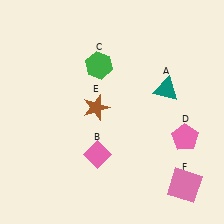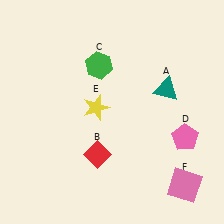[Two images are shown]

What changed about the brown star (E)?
In Image 1, E is brown. In Image 2, it changed to yellow.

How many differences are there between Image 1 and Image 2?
There are 2 differences between the two images.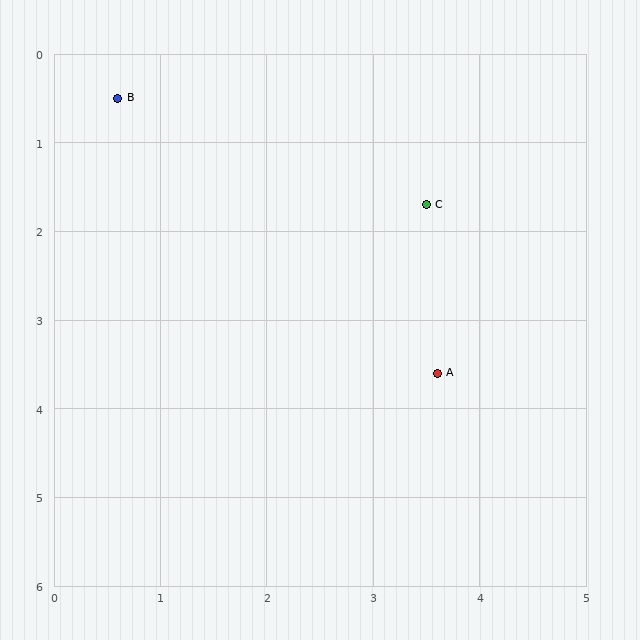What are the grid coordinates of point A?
Point A is at approximately (3.6, 3.6).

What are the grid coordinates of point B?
Point B is at approximately (0.6, 0.5).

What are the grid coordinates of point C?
Point C is at approximately (3.5, 1.7).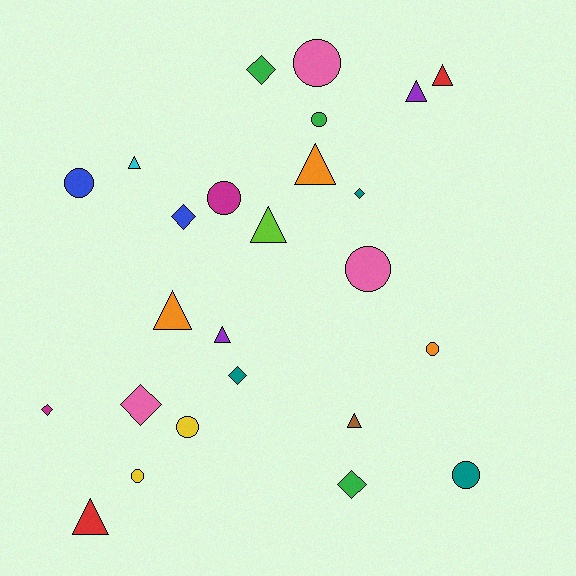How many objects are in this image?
There are 25 objects.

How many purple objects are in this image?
There are 2 purple objects.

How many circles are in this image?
There are 9 circles.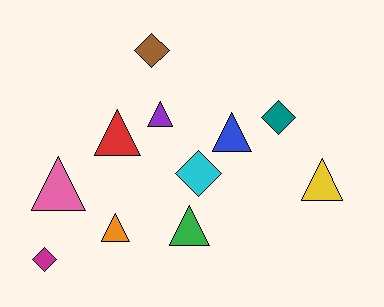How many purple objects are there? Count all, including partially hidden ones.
There is 1 purple object.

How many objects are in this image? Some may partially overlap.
There are 11 objects.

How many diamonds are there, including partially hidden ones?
There are 4 diamonds.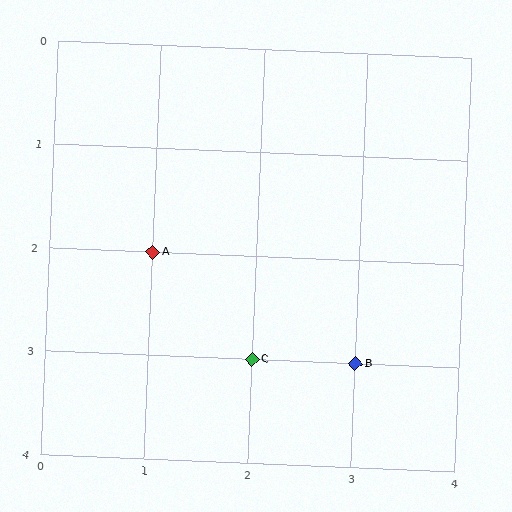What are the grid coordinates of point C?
Point C is at grid coordinates (2, 3).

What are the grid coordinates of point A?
Point A is at grid coordinates (1, 2).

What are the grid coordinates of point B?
Point B is at grid coordinates (3, 3).